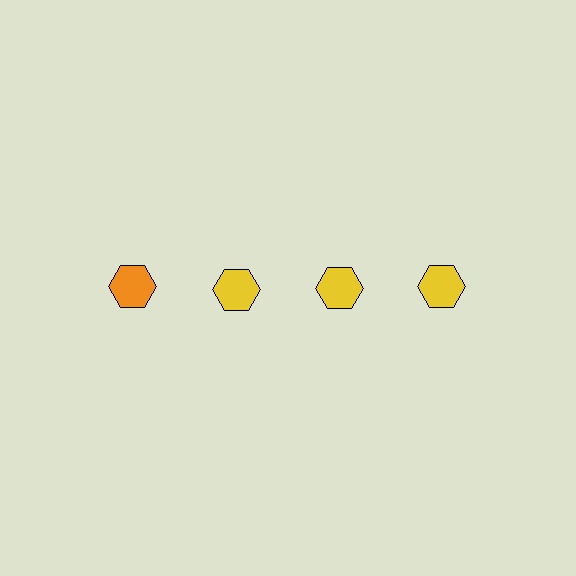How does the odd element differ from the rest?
It has a different color: orange instead of yellow.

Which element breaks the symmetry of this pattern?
The orange hexagon in the top row, leftmost column breaks the symmetry. All other shapes are yellow hexagons.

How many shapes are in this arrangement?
There are 4 shapes arranged in a grid pattern.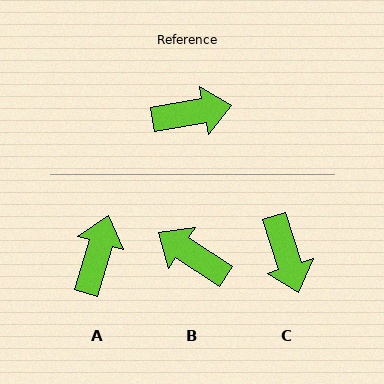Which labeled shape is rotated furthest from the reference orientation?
B, about 137 degrees away.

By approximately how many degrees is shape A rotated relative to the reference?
Approximately 63 degrees counter-clockwise.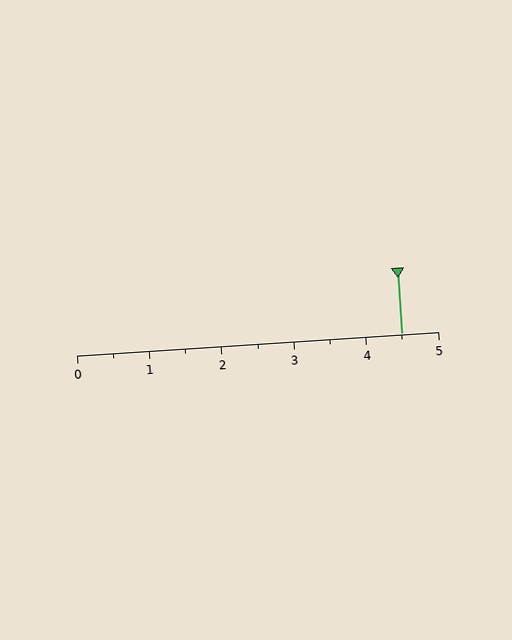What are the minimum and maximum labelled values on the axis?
The axis runs from 0 to 5.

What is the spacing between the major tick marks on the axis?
The major ticks are spaced 1 apart.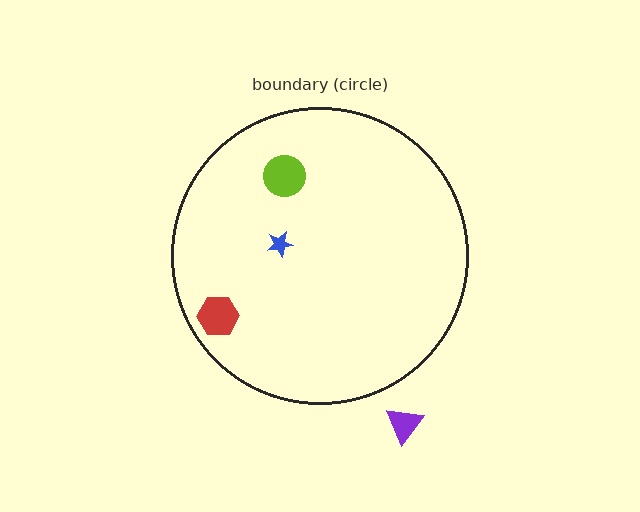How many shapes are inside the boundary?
3 inside, 1 outside.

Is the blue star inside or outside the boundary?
Inside.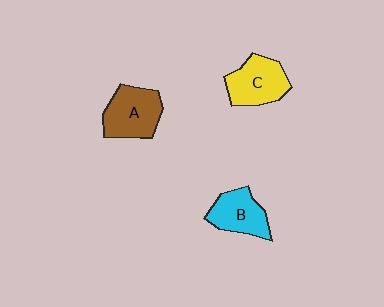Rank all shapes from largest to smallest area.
From largest to smallest: A (brown), C (yellow), B (cyan).